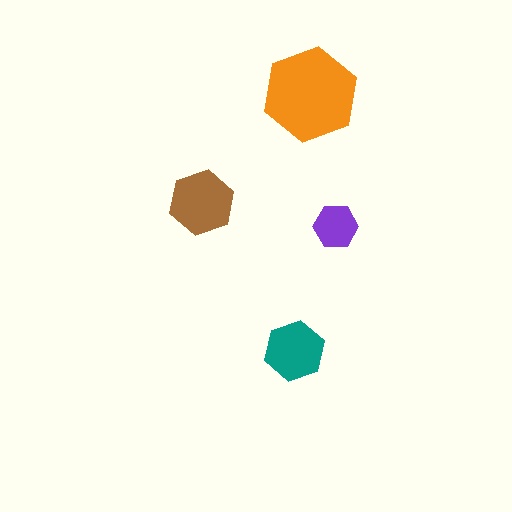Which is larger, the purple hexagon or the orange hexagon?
The orange one.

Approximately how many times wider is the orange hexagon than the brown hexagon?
About 1.5 times wider.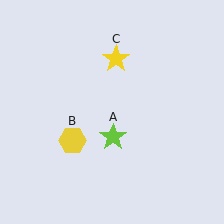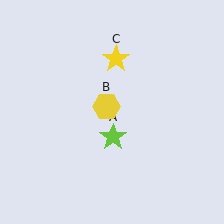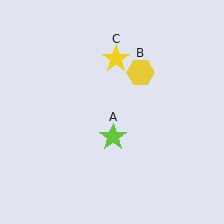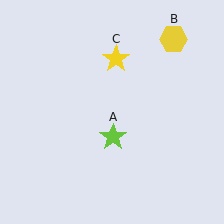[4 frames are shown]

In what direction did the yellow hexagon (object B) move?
The yellow hexagon (object B) moved up and to the right.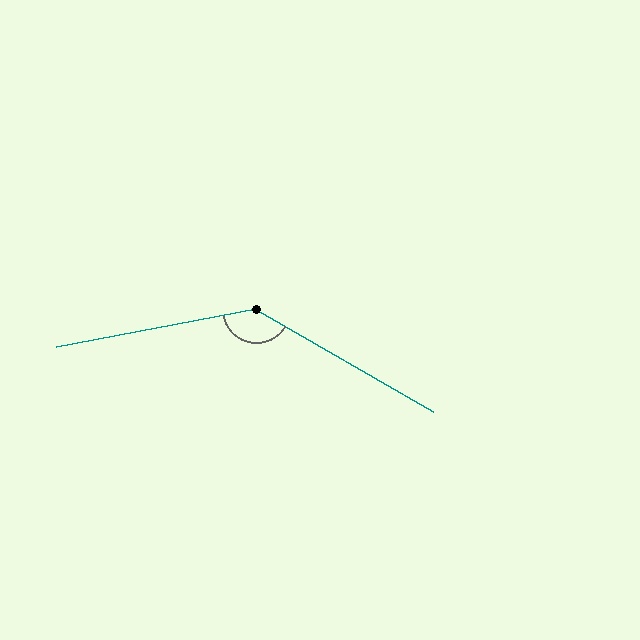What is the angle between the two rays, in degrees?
Approximately 139 degrees.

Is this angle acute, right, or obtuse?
It is obtuse.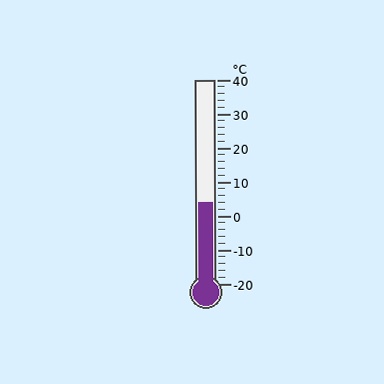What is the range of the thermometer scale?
The thermometer scale ranges from -20°C to 40°C.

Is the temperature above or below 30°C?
The temperature is below 30°C.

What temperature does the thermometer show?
The thermometer shows approximately 4°C.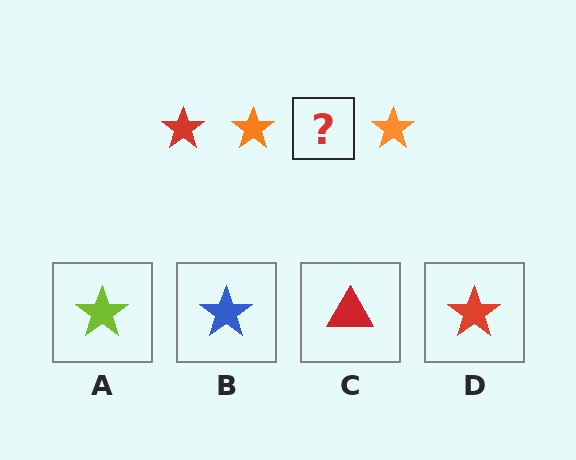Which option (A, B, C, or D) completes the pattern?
D.